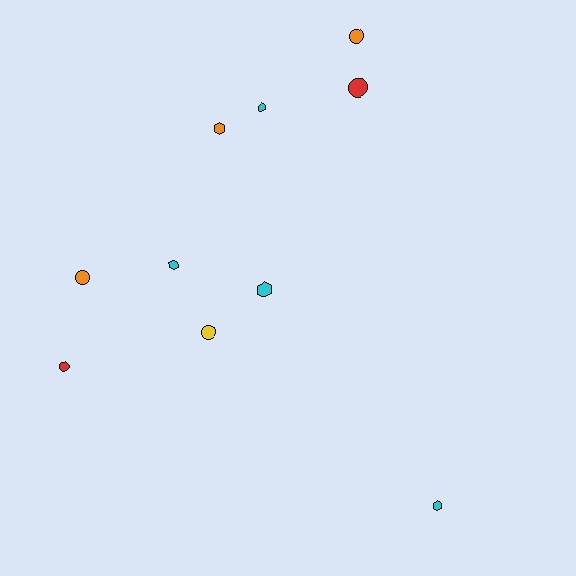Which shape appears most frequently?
Circle, with 5 objects.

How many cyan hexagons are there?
There are 4 cyan hexagons.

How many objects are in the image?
There are 10 objects.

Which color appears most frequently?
Cyan, with 4 objects.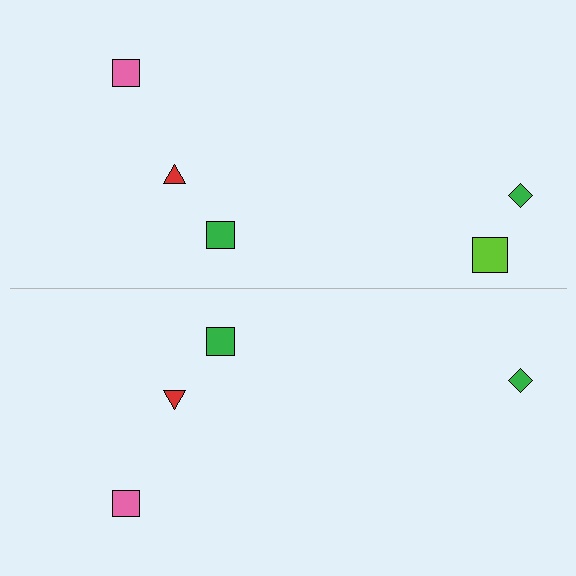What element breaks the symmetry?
A lime square is missing from the bottom side.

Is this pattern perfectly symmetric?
No, the pattern is not perfectly symmetric. A lime square is missing from the bottom side.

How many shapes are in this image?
There are 9 shapes in this image.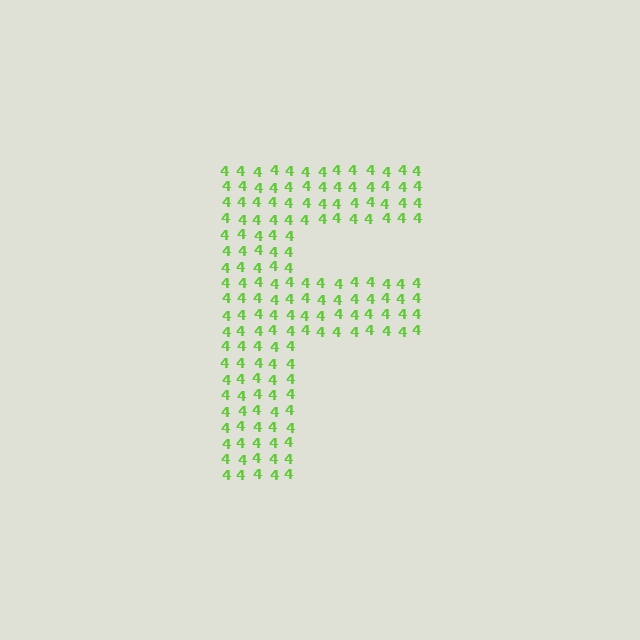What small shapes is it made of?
It is made of small digit 4's.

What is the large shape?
The large shape is the letter F.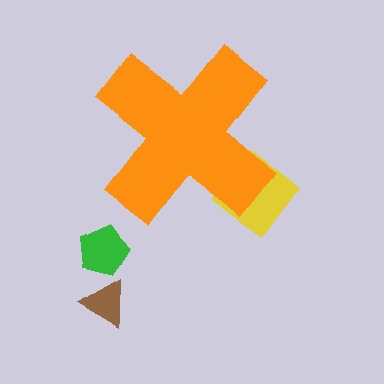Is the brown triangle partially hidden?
No, the brown triangle is fully visible.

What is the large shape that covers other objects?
An orange cross.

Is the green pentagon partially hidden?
No, the green pentagon is fully visible.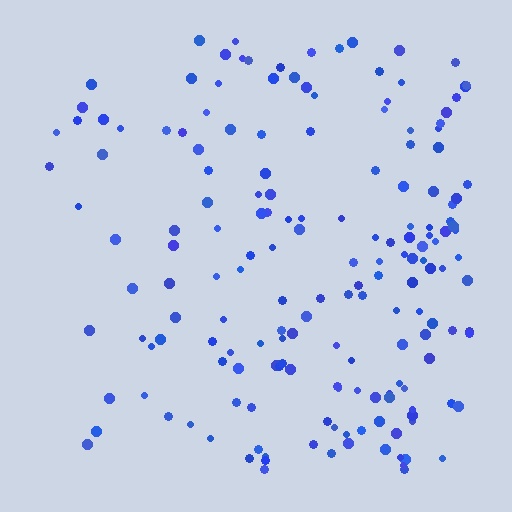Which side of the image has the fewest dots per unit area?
The left.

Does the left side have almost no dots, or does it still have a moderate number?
Still a moderate number, just noticeably fewer than the right.